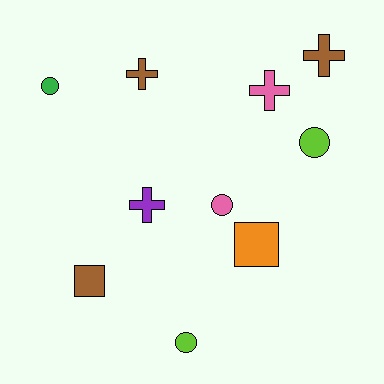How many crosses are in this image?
There are 4 crosses.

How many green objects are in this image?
There is 1 green object.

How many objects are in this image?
There are 10 objects.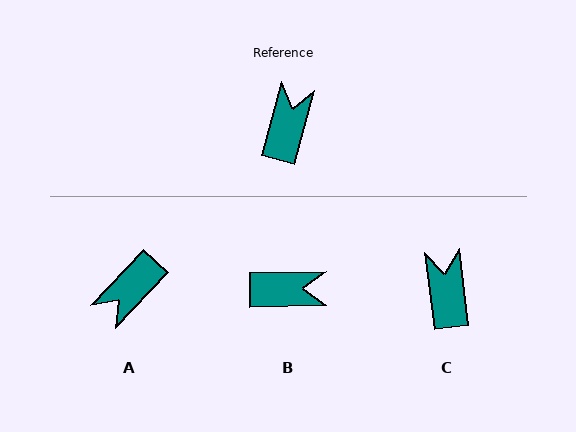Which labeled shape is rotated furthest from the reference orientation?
A, about 152 degrees away.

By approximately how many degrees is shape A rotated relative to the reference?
Approximately 152 degrees counter-clockwise.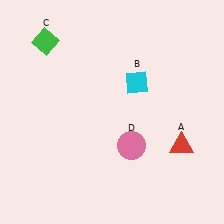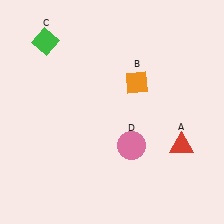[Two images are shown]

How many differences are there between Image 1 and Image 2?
There is 1 difference between the two images.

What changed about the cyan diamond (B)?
In Image 1, B is cyan. In Image 2, it changed to orange.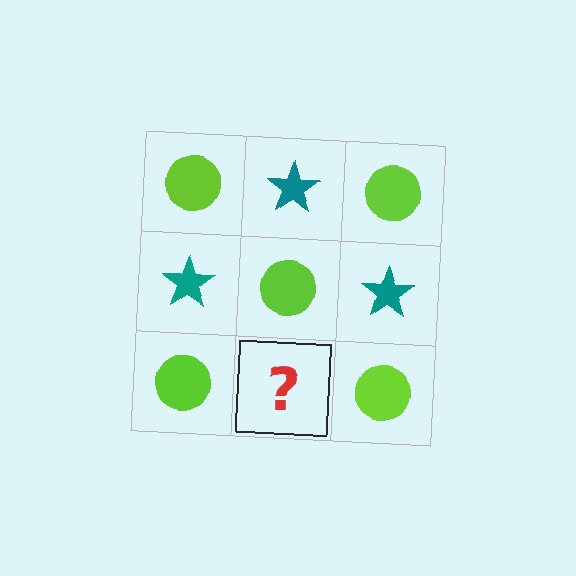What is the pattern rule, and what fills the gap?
The rule is that it alternates lime circle and teal star in a checkerboard pattern. The gap should be filled with a teal star.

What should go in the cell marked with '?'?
The missing cell should contain a teal star.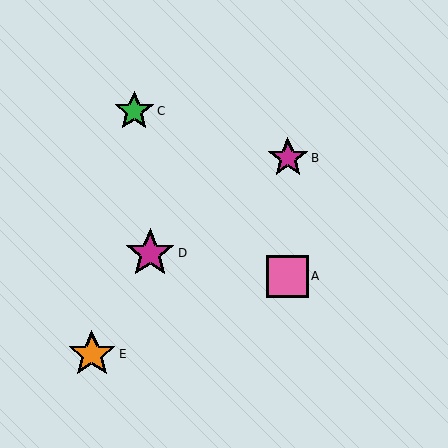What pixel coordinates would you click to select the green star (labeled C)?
Click at (134, 111) to select the green star C.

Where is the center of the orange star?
The center of the orange star is at (92, 354).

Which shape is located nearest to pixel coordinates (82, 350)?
The orange star (labeled E) at (92, 354) is nearest to that location.